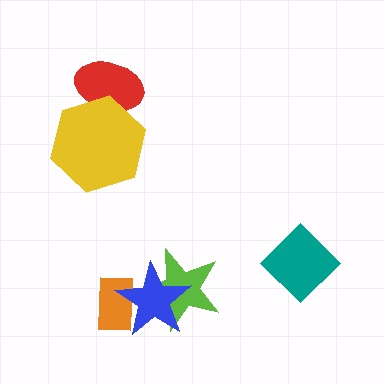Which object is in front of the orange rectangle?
The blue star is in front of the orange rectangle.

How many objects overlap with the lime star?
1 object overlaps with the lime star.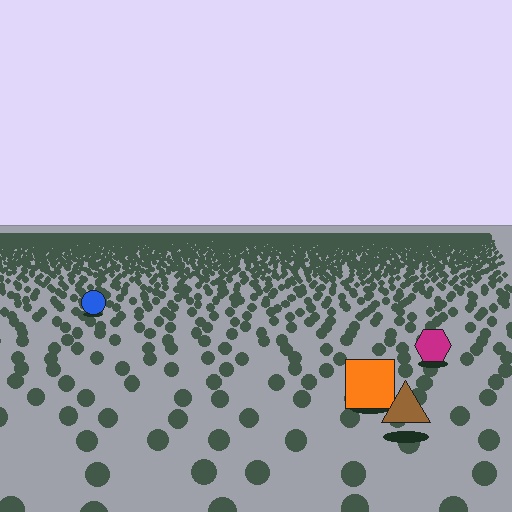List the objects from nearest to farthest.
From nearest to farthest: the brown triangle, the orange square, the magenta hexagon, the blue circle.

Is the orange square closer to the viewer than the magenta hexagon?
Yes. The orange square is closer — you can tell from the texture gradient: the ground texture is coarser near it.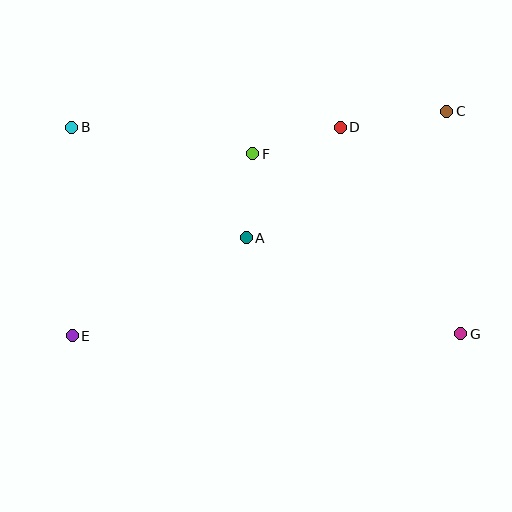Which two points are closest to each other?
Points A and F are closest to each other.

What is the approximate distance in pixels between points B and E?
The distance between B and E is approximately 209 pixels.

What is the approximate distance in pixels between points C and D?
The distance between C and D is approximately 108 pixels.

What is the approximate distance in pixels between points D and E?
The distance between D and E is approximately 340 pixels.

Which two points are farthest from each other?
Points B and G are farthest from each other.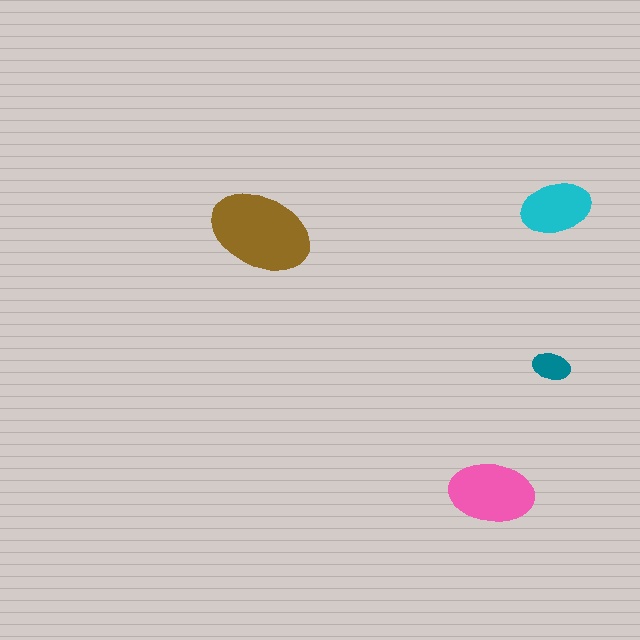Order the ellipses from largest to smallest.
the brown one, the pink one, the cyan one, the teal one.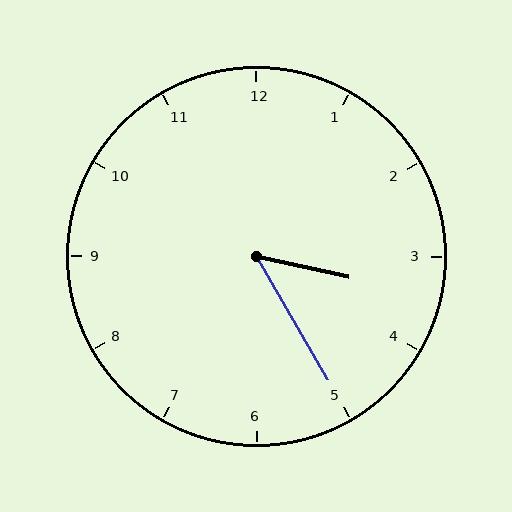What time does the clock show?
3:25.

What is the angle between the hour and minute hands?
Approximately 48 degrees.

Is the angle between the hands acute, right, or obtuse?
It is acute.